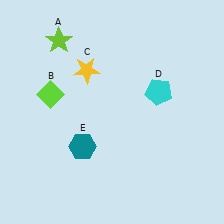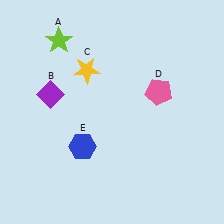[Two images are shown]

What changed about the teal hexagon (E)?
In Image 1, E is teal. In Image 2, it changed to blue.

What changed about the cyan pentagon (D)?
In Image 1, D is cyan. In Image 2, it changed to pink.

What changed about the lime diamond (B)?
In Image 1, B is lime. In Image 2, it changed to purple.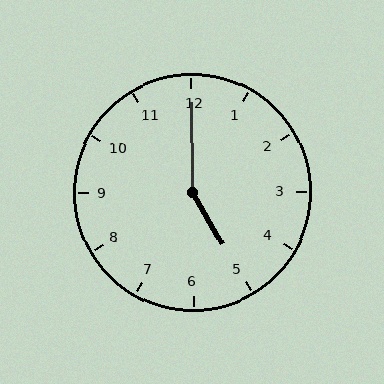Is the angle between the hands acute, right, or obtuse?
It is obtuse.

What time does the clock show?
5:00.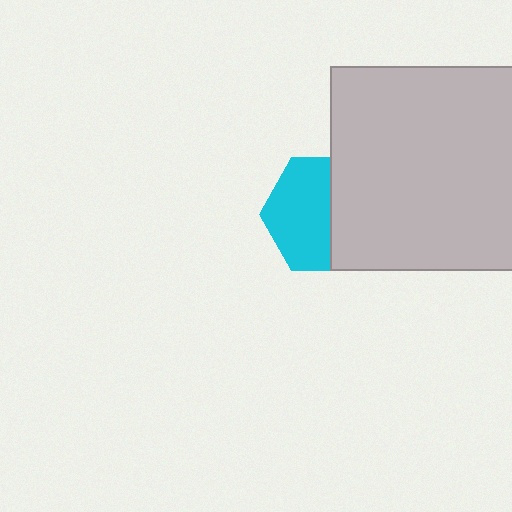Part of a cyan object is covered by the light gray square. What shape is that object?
It is a hexagon.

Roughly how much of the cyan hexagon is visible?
About half of it is visible (roughly 55%).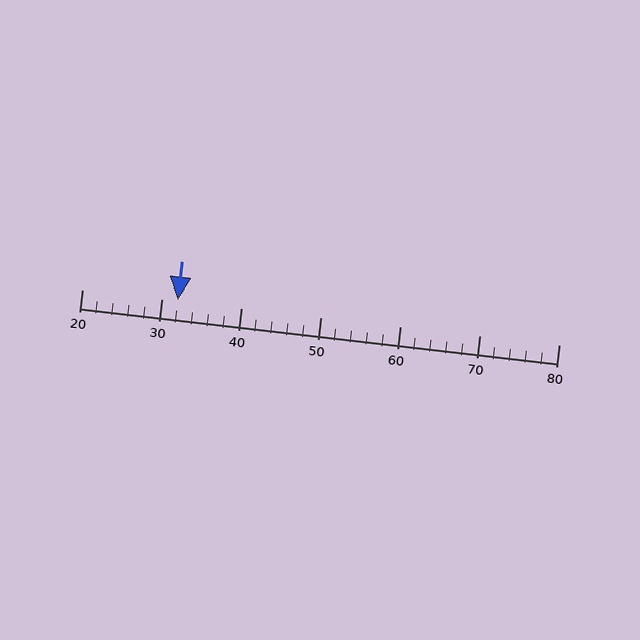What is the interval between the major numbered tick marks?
The major tick marks are spaced 10 units apart.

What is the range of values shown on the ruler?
The ruler shows values from 20 to 80.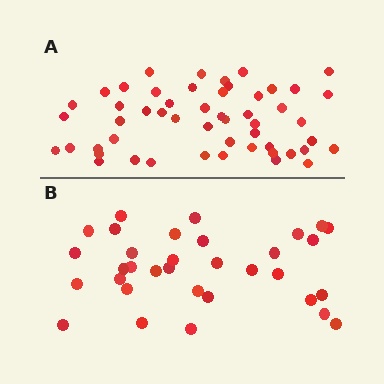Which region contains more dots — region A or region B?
Region A (the top region) has more dots.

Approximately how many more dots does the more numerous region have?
Region A has approximately 20 more dots than region B.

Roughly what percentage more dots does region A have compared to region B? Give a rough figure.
About 60% more.